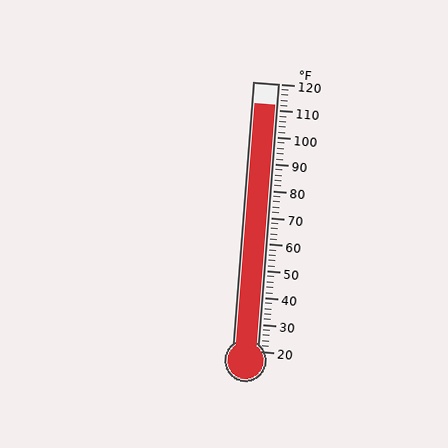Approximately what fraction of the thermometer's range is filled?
The thermometer is filled to approximately 90% of its range.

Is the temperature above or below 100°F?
The temperature is above 100°F.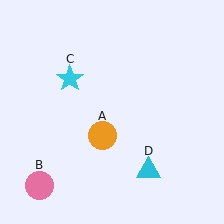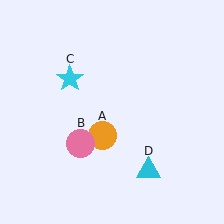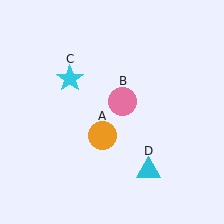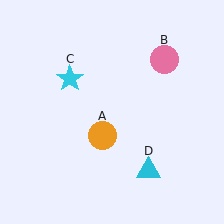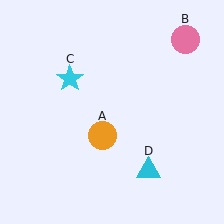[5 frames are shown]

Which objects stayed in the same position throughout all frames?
Orange circle (object A) and cyan star (object C) and cyan triangle (object D) remained stationary.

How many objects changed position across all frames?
1 object changed position: pink circle (object B).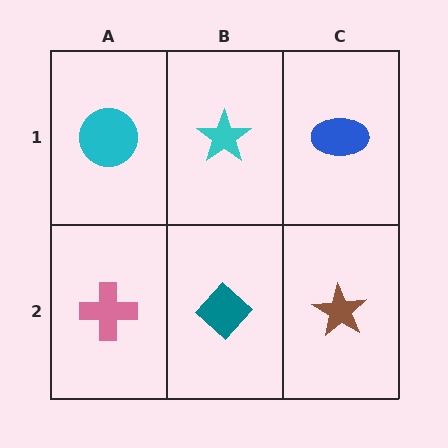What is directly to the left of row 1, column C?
A cyan star.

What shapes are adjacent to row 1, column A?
A pink cross (row 2, column A), a cyan star (row 1, column B).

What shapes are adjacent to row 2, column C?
A blue ellipse (row 1, column C), a teal diamond (row 2, column B).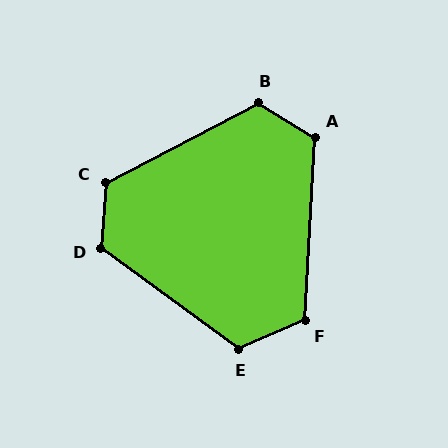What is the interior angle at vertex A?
Approximately 118 degrees (obtuse).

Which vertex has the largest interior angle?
D, at approximately 122 degrees.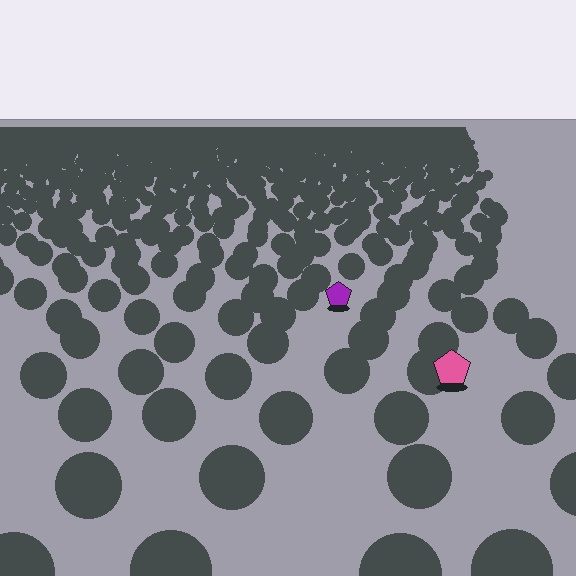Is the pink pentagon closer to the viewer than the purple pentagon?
Yes. The pink pentagon is closer — you can tell from the texture gradient: the ground texture is coarser near it.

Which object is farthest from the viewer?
The purple pentagon is farthest from the viewer. It appears smaller and the ground texture around it is denser.